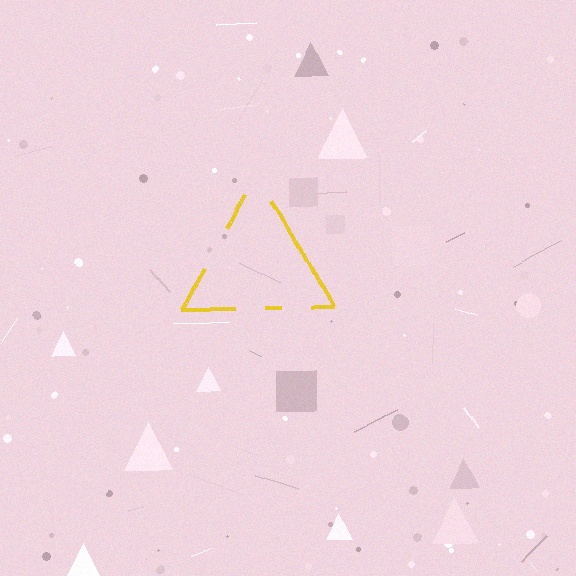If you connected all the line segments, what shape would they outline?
They would outline a triangle.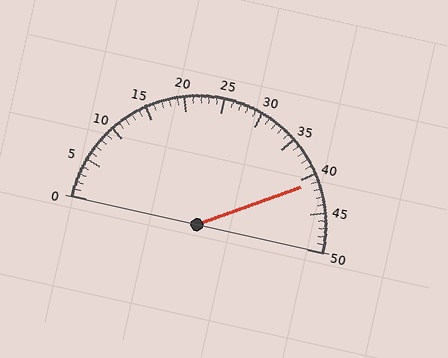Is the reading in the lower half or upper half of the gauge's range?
The reading is in the upper half of the range (0 to 50).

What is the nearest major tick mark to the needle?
The nearest major tick mark is 40.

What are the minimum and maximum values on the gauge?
The gauge ranges from 0 to 50.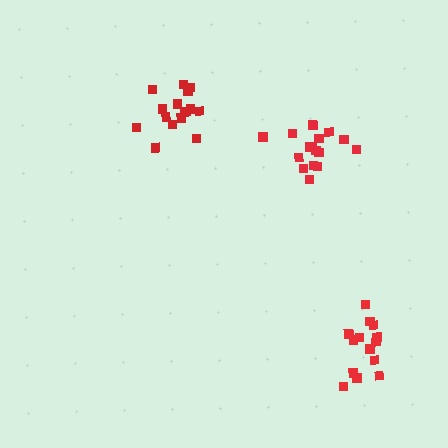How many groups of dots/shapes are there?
There are 3 groups.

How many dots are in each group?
Group 1: 14 dots, Group 2: 16 dots, Group 3: 17 dots (47 total).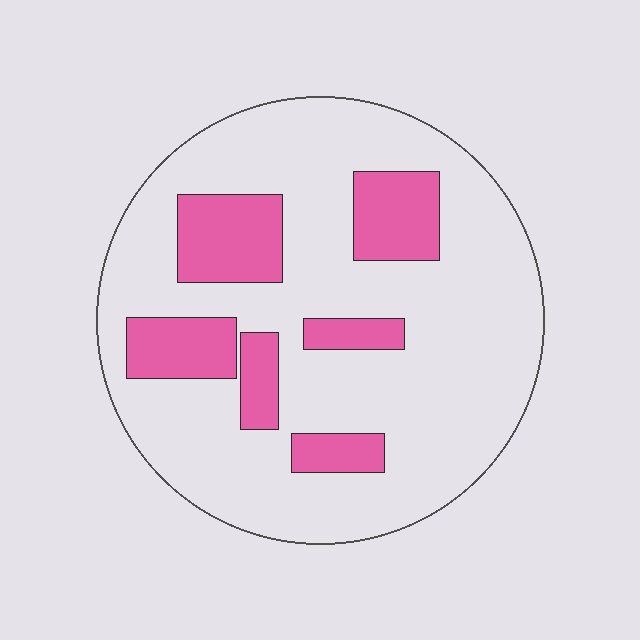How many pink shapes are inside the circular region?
6.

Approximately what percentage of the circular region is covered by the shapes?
Approximately 20%.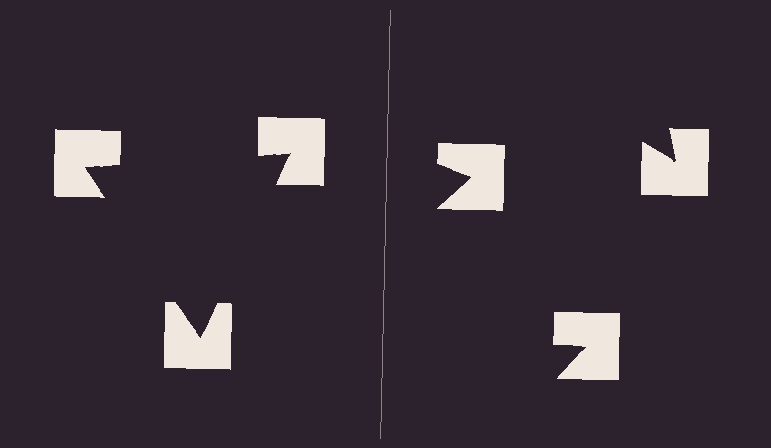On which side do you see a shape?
An illusory triangle appears on the left side. On the right side the wedge cuts are rotated, so no coherent shape forms.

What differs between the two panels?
The notched squares are positioned identically on both sides; only the wedge orientations differ. On the left they align to a triangle; on the right they are misaligned.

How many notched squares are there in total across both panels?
6 — 3 on each side.